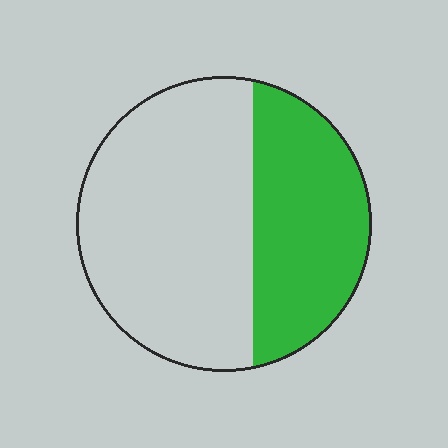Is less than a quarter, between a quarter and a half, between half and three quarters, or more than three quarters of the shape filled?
Between a quarter and a half.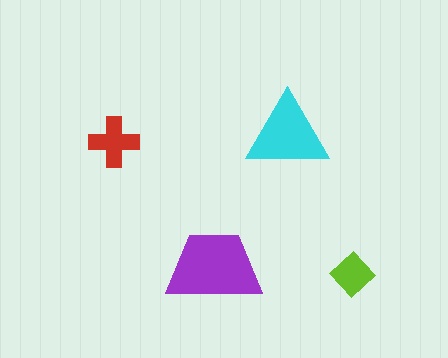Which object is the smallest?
The lime diamond.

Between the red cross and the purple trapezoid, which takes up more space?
The purple trapezoid.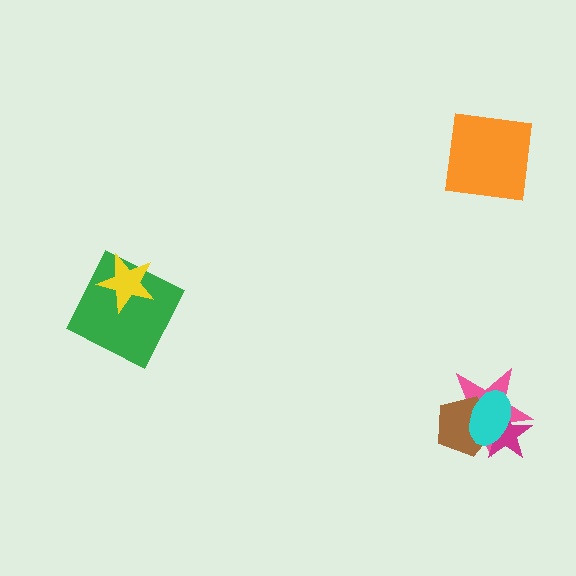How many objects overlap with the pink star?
3 objects overlap with the pink star.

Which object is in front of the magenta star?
The cyan ellipse is in front of the magenta star.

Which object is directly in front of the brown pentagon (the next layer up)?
The magenta star is directly in front of the brown pentagon.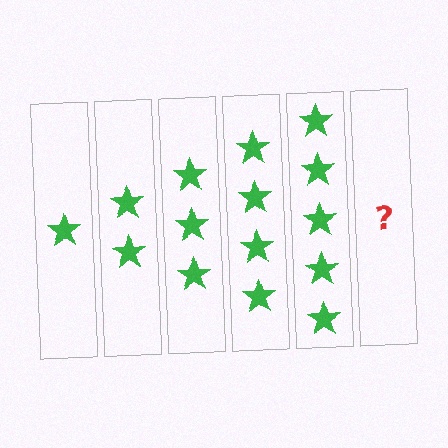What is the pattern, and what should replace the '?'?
The pattern is that each step adds one more star. The '?' should be 6 stars.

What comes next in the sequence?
The next element should be 6 stars.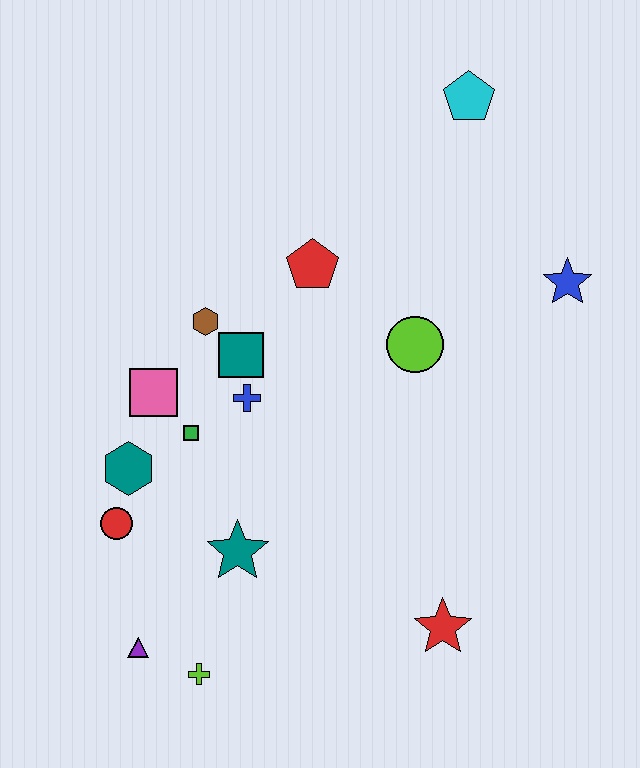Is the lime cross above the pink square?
No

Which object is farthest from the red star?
The cyan pentagon is farthest from the red star.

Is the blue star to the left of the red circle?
No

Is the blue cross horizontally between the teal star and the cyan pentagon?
Yes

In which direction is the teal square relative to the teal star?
The teal square is above the teal star.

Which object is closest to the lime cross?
The purple triangle is closest to the lime cross.